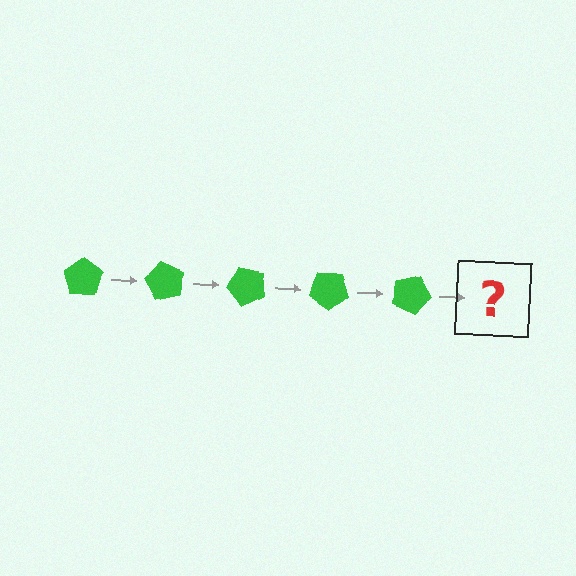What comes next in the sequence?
The next element should be a green pentagon rotated 300 degrees.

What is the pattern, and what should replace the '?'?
The pattern is that the pentagon rotates 60 degrees each step. The '?' should be a green pentagon rotated 300 degrees.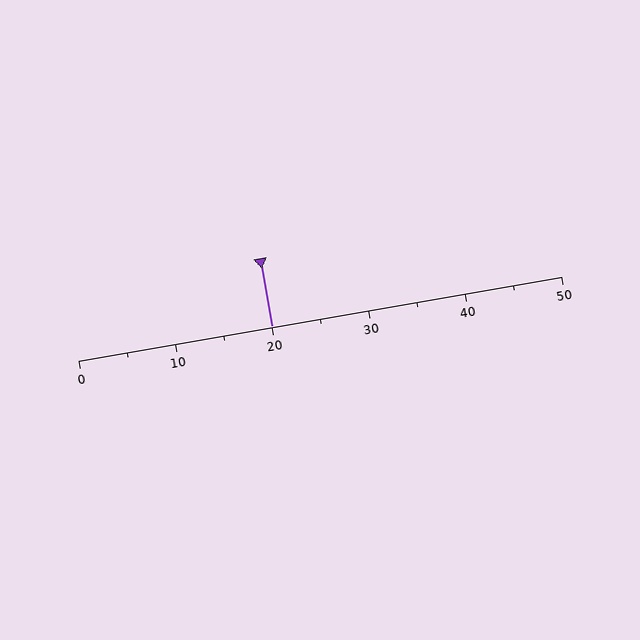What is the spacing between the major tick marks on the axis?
The major ticks are spaced 10 apart.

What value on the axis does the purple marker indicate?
The marker indicates approximately 20.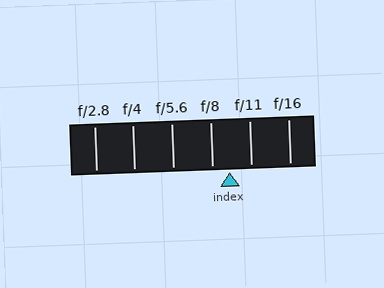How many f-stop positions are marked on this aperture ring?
There are 6 f-stop positions marked.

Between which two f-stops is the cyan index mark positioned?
The index mark is between f/8 and f/11.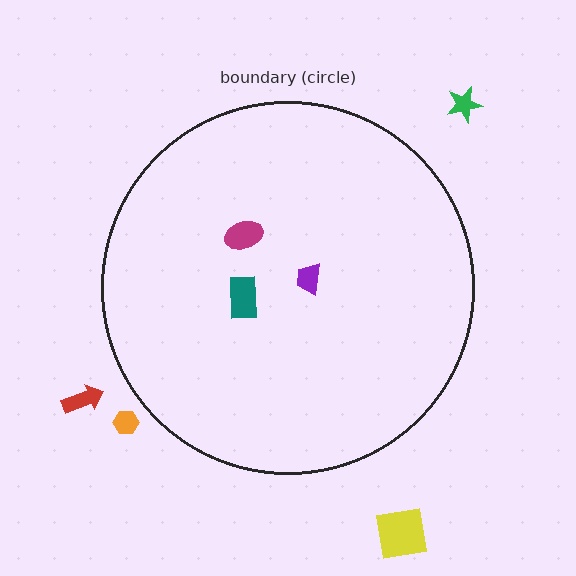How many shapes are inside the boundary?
3 inside, 4 outside.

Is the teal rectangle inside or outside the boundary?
Inside.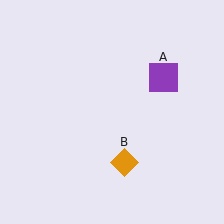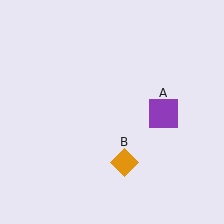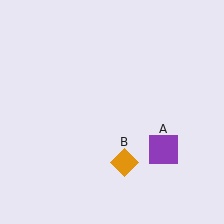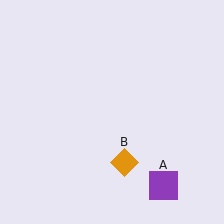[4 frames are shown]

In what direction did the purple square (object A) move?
The purple square (object A) moved down.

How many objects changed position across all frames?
1 object changed position: purple square (object A).